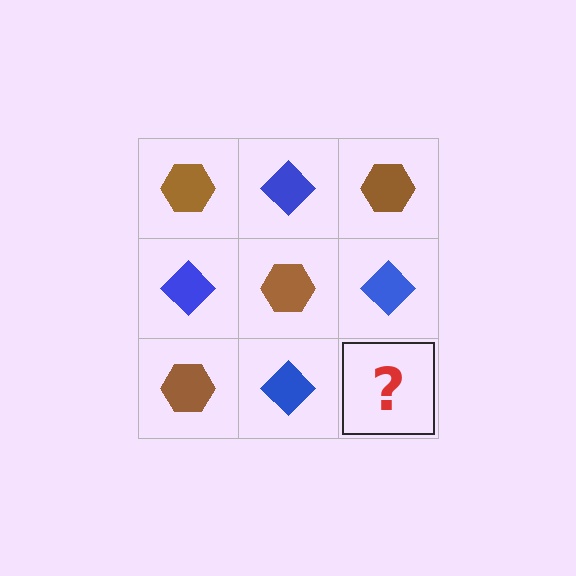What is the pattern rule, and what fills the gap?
The rule is that it alternates brown hexagon and blue diamond in a checkerboard pattern. The gap should be filled with a brown hexagon.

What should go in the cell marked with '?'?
The missing cell should contain a brown hexagon.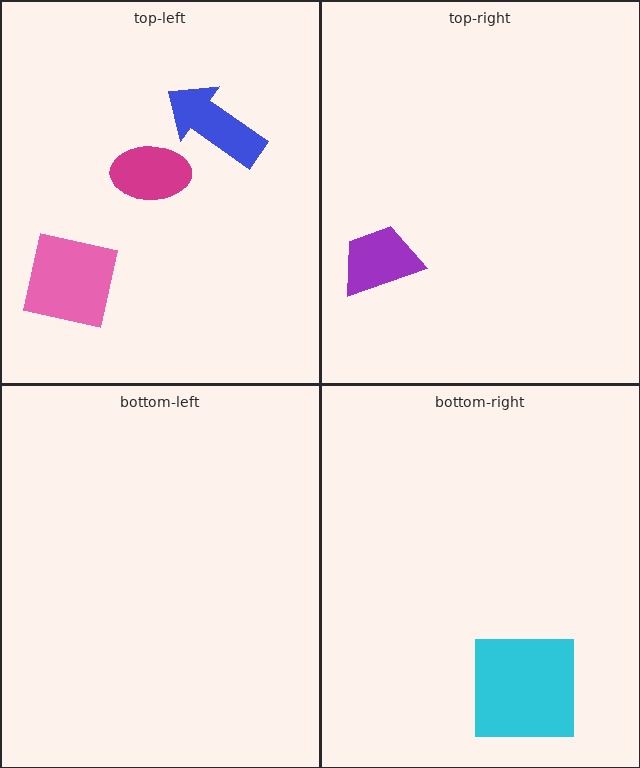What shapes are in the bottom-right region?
The cyan square.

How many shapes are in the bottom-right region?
1.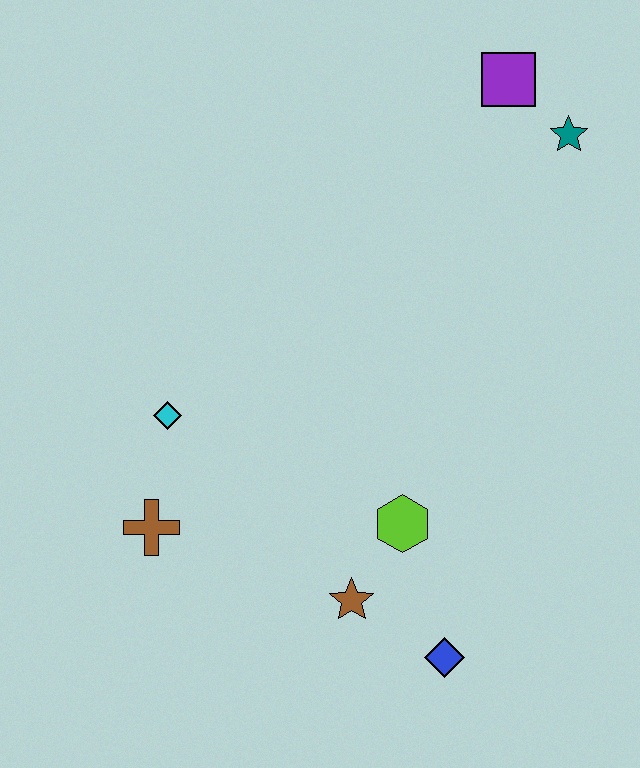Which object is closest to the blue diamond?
The brown star is closest to the blue diamond.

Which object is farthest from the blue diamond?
The purple square is farthest from the blue diamond.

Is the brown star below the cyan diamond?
Yes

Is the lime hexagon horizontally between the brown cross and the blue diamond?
Yes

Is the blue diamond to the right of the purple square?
No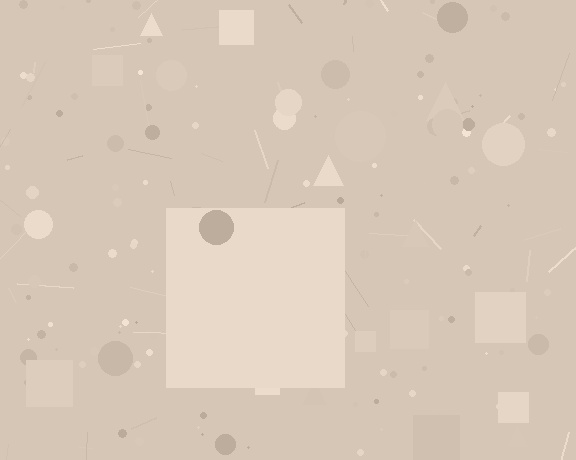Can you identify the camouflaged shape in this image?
The camouflaged shape is a square.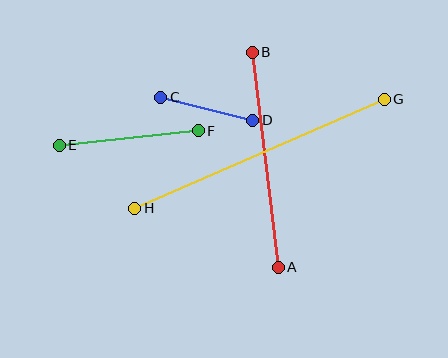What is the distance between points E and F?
The distance is approximately 140 pixels.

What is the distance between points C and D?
The distance is approximately 95 pixels.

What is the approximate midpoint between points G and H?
The midpoint is at approximately (259, 154) pixels.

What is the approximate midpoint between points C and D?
The midpoint is at approximately (207, 109) pixels.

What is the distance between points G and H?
The distance is approximately 272 pixels.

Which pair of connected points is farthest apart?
Points G and H are farthest apart.